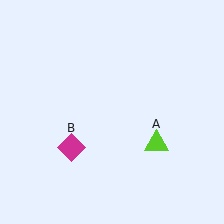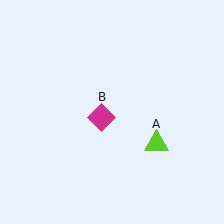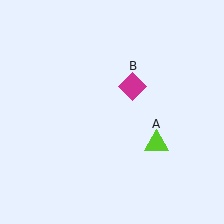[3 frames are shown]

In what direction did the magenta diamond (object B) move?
The magenta diamond (object B) moved up and to the right.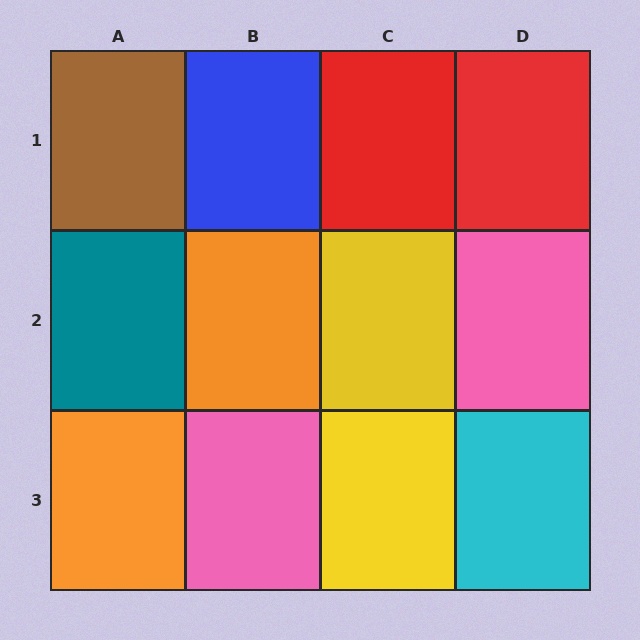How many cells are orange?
2 cells are orange.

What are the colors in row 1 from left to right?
Brown, blue, red, red.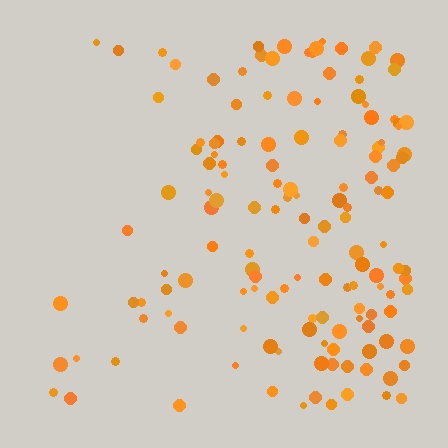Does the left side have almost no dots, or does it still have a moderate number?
Still a moderate number, just noticeably fewer than the right.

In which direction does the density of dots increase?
From left to right, with the right side densest.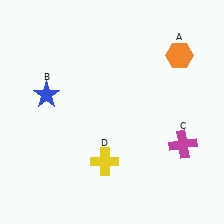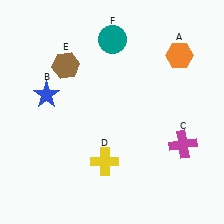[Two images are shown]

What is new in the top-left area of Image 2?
A brown hexagon (E) was added in the top-left area of Image 2.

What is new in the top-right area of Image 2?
A teal circle (F) was added in the top-right area of Image 2.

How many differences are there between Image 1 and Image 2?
There are 2 differences between the two images.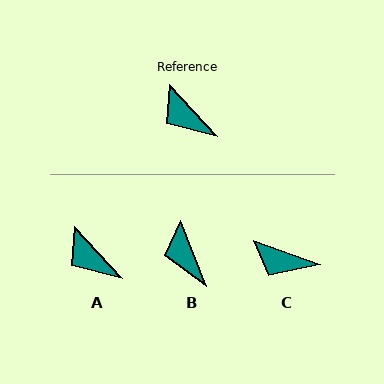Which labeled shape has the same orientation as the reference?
A.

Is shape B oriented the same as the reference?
No, it is off by about 21 degrees.